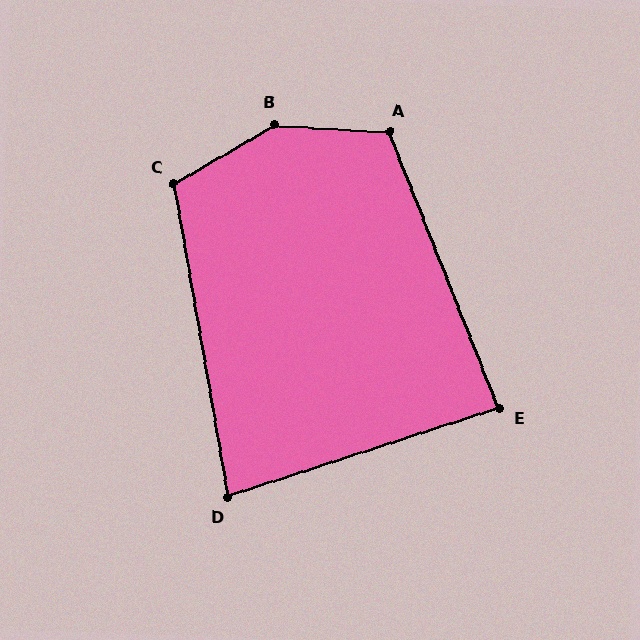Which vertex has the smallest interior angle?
D, at approximately 82 degrees.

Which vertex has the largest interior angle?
B, at approximately 146 degrees.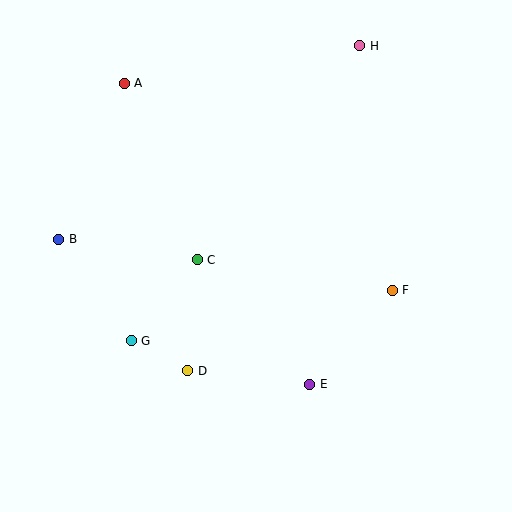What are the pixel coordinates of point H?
Point H is at (360, 46).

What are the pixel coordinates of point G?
Point G is at (131, 341).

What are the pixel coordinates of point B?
Point B is at (59, 239).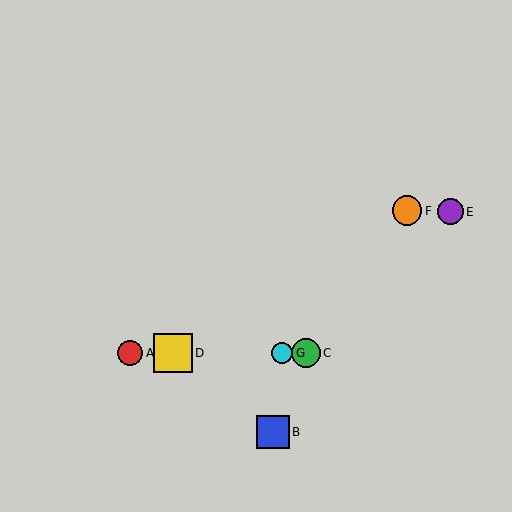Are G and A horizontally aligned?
Yes, both are at y≈353.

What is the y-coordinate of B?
Object B is at y≈432.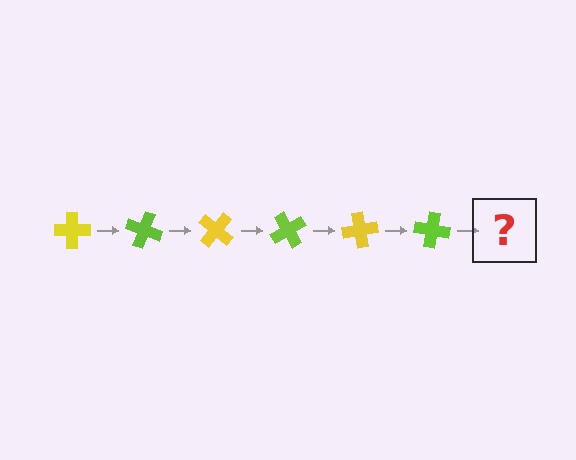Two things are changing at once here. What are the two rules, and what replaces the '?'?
The two rules are that it rotates 20 degrees each step and the color cycles through yellow and lime. The '?' should be a yellow cross, rotated 120 degrees from the start.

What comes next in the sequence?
The next element should be a yellow cross, rotated 120 degrees from the start.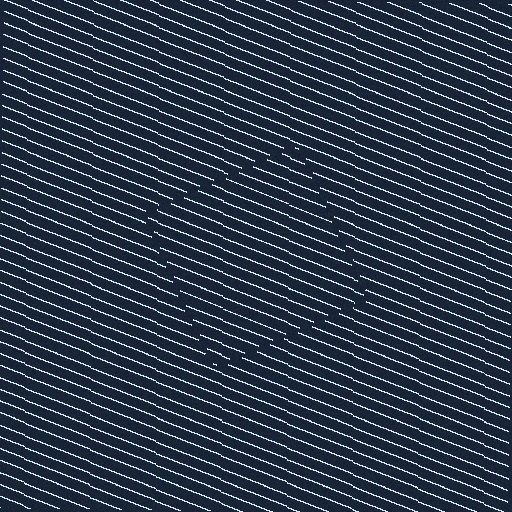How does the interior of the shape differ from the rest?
The interior of the shape contains the same grating, shifted by half a period — the contour is defined by the phase discontinuity where line-ends from the inner and outer gratings abut.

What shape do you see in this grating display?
An illusory square. The interior of the shape contains the same grating, shifted by half a period — the contour is defined by the phase discontinuity where line-ends from the inner and outer gratings abut.